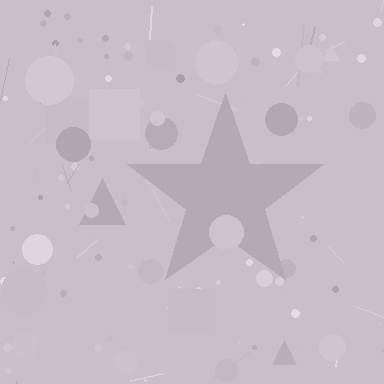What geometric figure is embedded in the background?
A star is embedded in the background.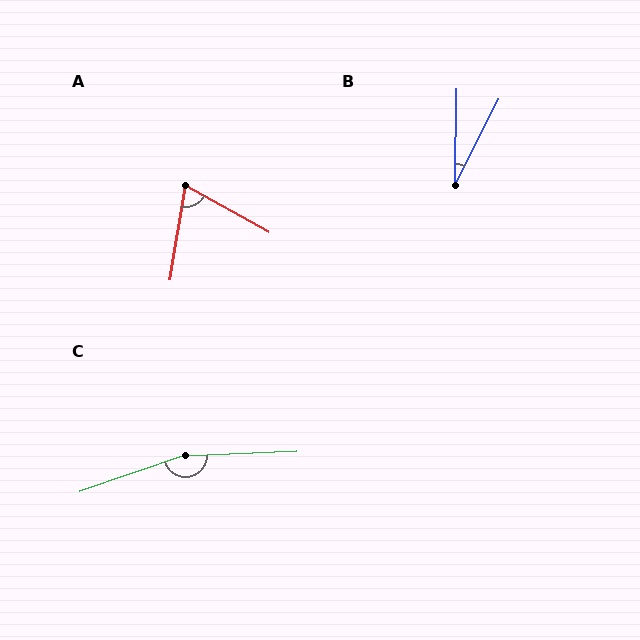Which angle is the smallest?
B, at approximately 26 degrees.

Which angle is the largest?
C, at approximately 163 degrees.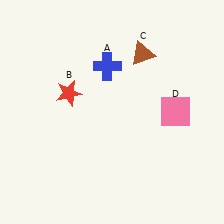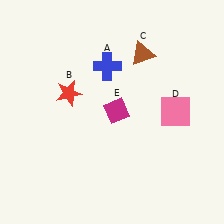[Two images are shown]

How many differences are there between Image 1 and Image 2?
There is 1 difference between the two images.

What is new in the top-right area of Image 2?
A magenta diamond (E) was added in the top-right area of Image 2.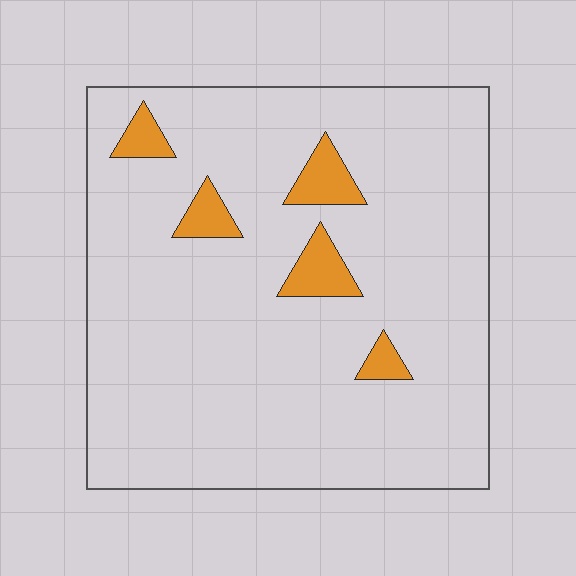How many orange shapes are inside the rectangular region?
5.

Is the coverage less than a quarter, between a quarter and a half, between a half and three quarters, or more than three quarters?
Less than a quarter.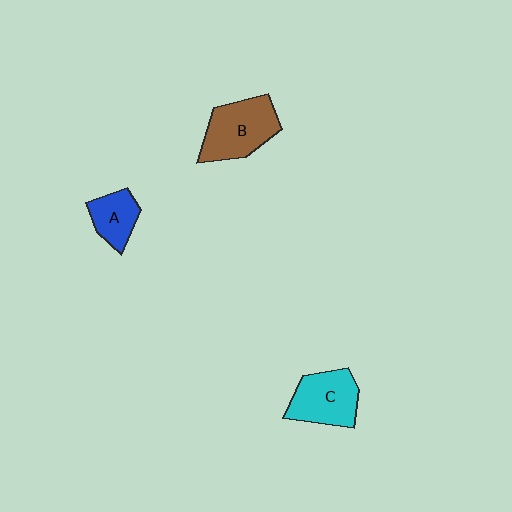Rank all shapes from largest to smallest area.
From largest to smallest: B (brown), C (cyan), A (blue).